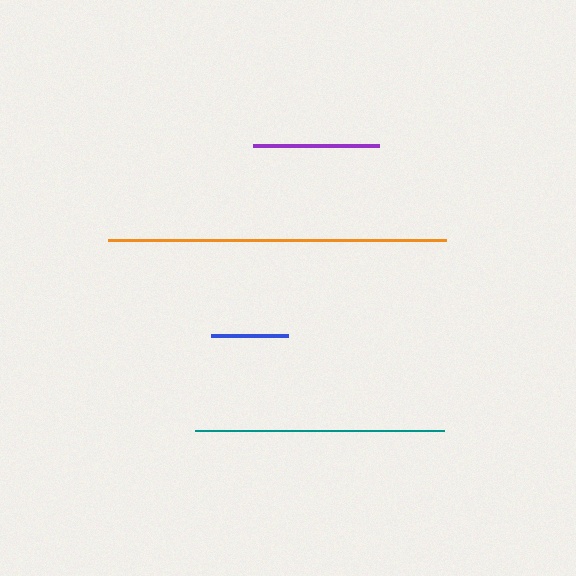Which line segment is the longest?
The orange line is the longest at approximately 337 pixels.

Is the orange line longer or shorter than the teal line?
The orange line is longer than the teal line.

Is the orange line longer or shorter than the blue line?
The orange line is longer than the blue line.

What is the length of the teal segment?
The teal segment is approximately 249 pixels long.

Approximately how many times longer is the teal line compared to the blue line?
The teal line is approximately 3.2 times the length of the blue line.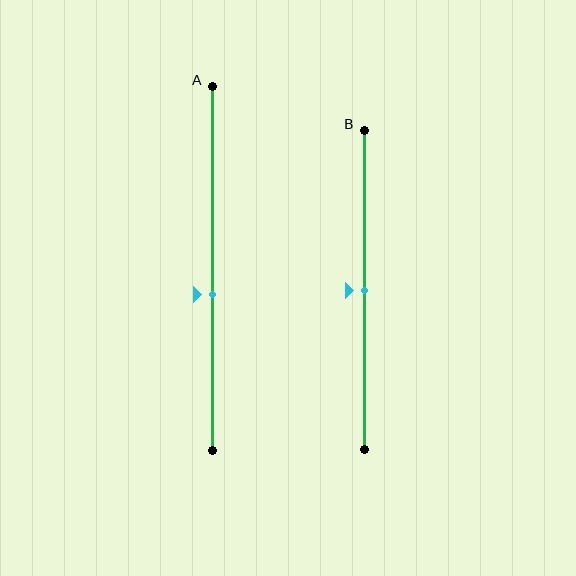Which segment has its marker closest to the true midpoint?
Segment B has its marker closest to the true midpoint.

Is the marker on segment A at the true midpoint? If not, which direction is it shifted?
No, the marker on segment A is shifted downward by about 7% of the segment length.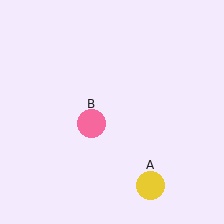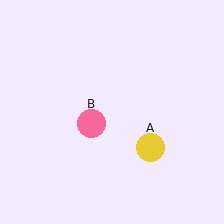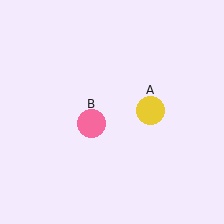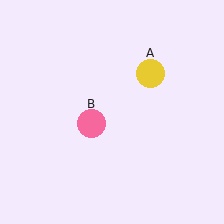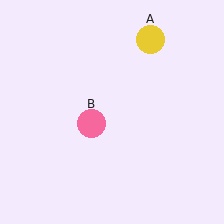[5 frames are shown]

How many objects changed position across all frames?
1 object changed position: yellow circle (object A).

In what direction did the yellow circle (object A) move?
The yellow circle (object A) moved up.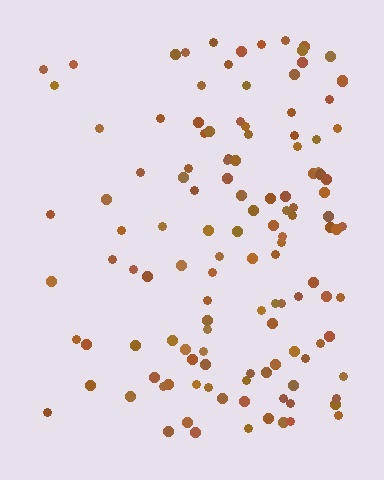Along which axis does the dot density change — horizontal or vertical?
Horizontal.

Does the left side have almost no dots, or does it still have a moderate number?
Still a moderate number, just noticeably fewer than the right.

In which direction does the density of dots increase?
From left to right, with the right side densest.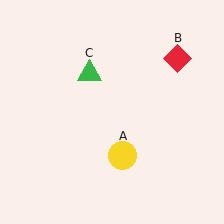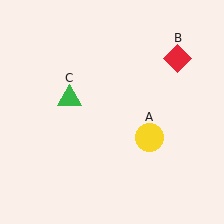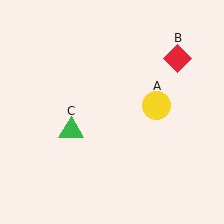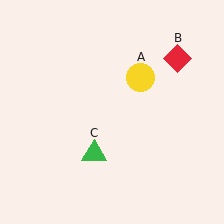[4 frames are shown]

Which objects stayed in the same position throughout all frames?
Red diamond (object B) remained stationary.